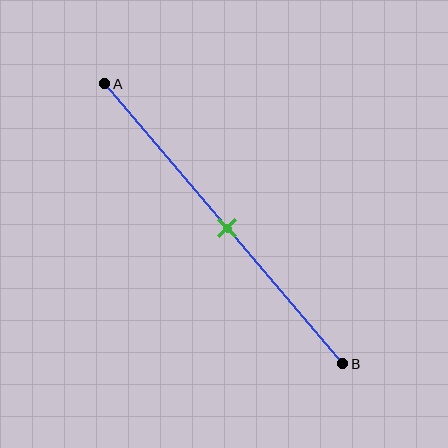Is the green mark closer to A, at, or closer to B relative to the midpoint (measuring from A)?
The green mark is approximately at the midpoint of segment AB.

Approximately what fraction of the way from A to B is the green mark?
The green mark is approximately 50% of the way from A to B.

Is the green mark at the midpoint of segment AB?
Yes, the mark is approximately at the midpoint.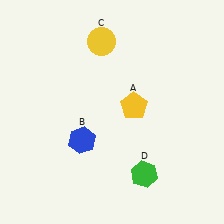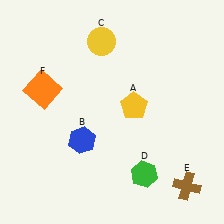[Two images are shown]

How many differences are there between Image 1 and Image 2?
There are 2 differences between the two images.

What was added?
A brown cross (E), an orange square (F) were added in Image 2.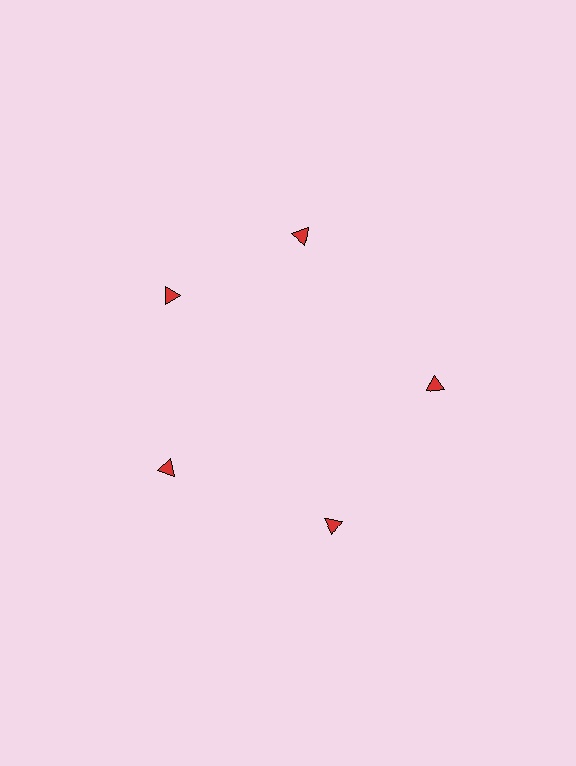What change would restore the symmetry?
The symmetry would be restored by rotating it back into even spacing with its neighbors so that all 5 triangles sit at equal angles and equal distance from the center.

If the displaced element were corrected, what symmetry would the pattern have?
It would have 5-fold rotational symmetry — the pattern would map onto itself every 72 degrees.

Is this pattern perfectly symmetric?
No. The 5 red triangles are arranged in a ring, but one element near the 1 o'clock position is rotated out of alignment along the ring, breaking the 5-fold rotational symmetry.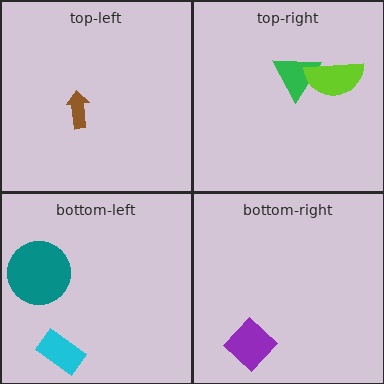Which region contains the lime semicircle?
The top-right region.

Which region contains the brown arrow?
The top-left region.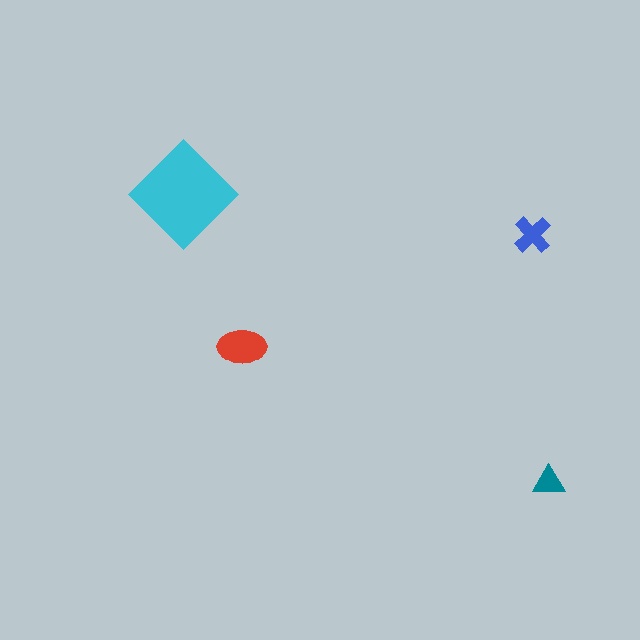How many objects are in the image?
There are 4 objects in the image.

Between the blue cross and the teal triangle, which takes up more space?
The blue cross.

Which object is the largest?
The cyan diamond.